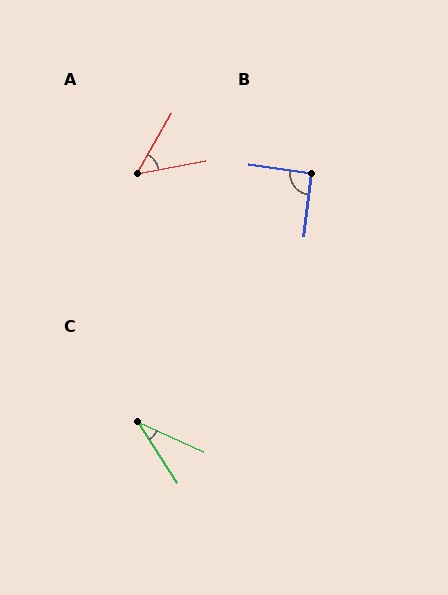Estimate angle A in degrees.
Approximately 49 degrees.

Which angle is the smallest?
C, at approximately 33 degrees.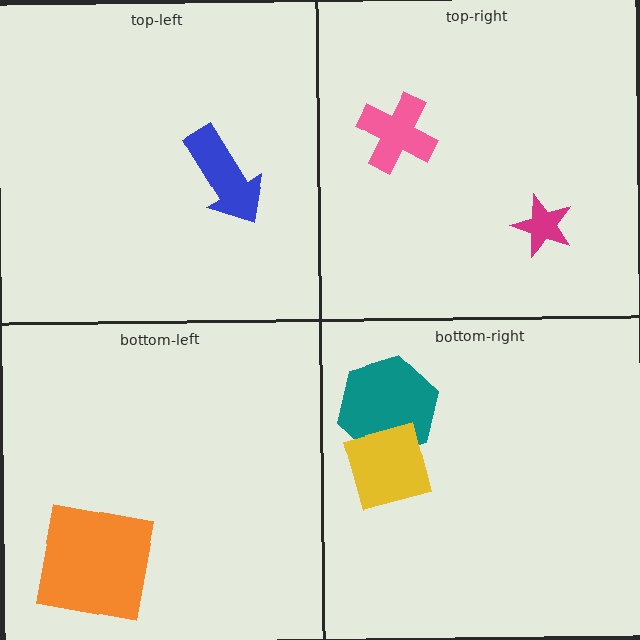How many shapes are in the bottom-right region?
2.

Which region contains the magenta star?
The top-right region.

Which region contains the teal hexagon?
The bottom-right region.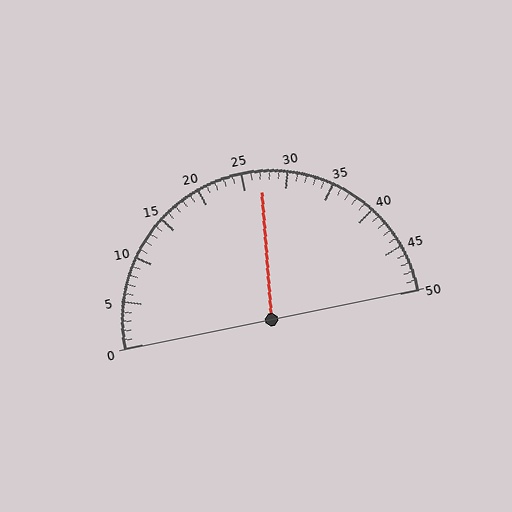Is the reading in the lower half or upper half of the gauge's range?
The reading is in the upper half of the range (0 to 50).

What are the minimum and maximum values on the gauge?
The gauge ranges from 0 to 50.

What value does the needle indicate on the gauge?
The needle indicates approximately 27.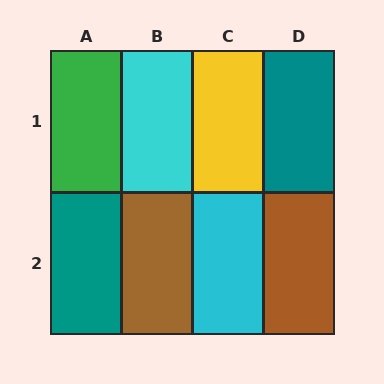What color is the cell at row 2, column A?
Teal.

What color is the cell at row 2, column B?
Brown.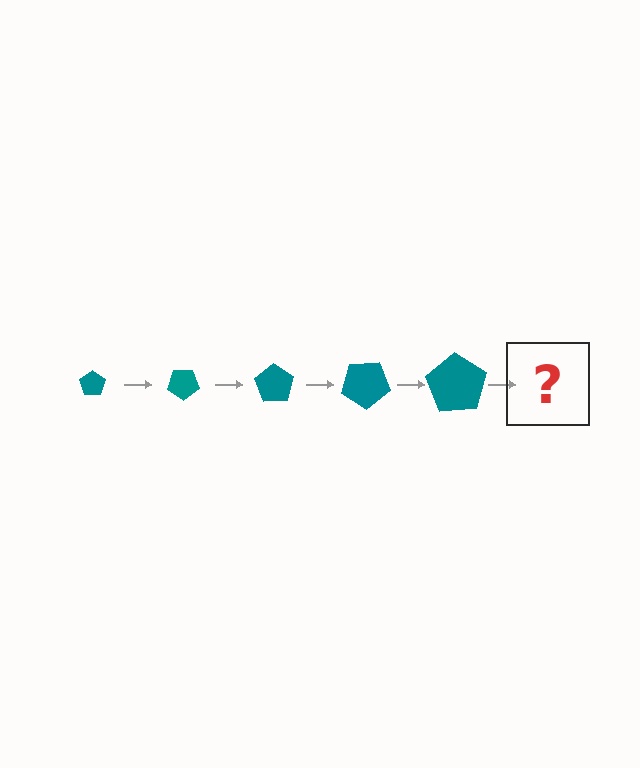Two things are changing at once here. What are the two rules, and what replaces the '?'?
The two rules are that the pentagon grows larger each step and it rotates 35 degrees each step. The '?' should be a pentagon, larger than the previous one and rotated 175 degrees from the start.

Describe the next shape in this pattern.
It should be a pentagon, larger than the previous one and rotated 175 degrees from the start.